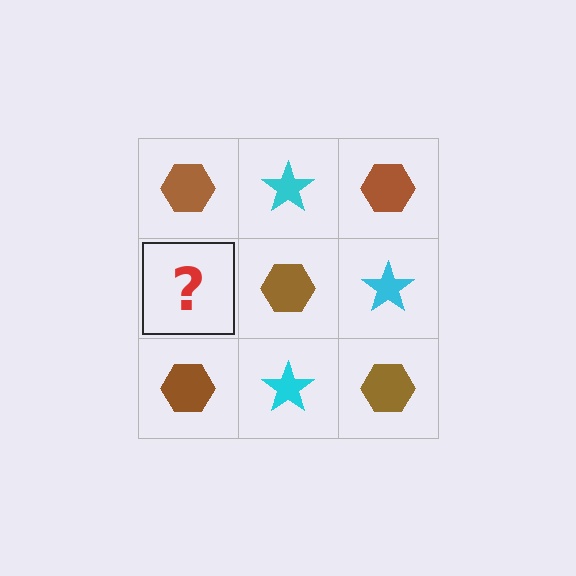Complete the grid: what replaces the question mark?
The question mark should be replaced with a cyan star.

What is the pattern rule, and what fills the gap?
The rule is that it alternates brown hexagon and cyan star in a checkerboard pattern. The gap should be filled with a cyan star.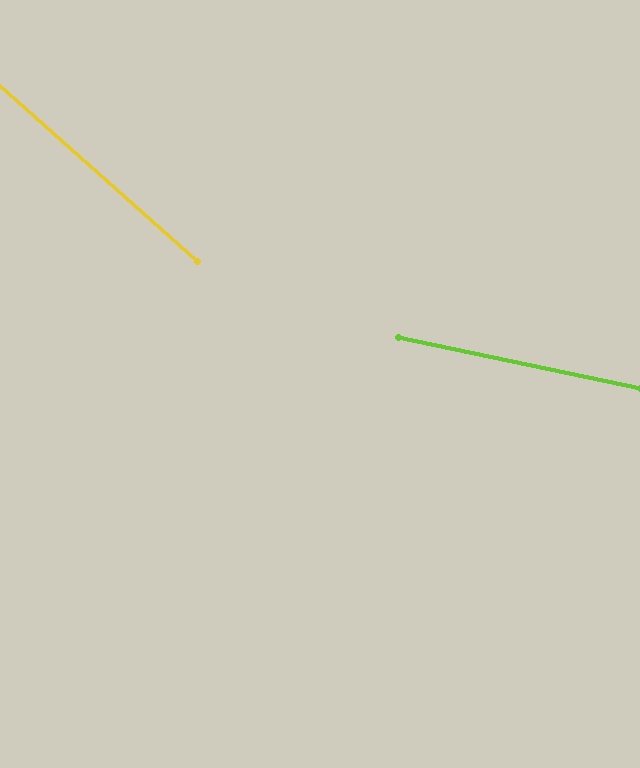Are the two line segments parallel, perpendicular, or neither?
Neither parallel nor perpendicular — they differ by about 30°.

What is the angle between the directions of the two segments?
Approximately 30 degrees.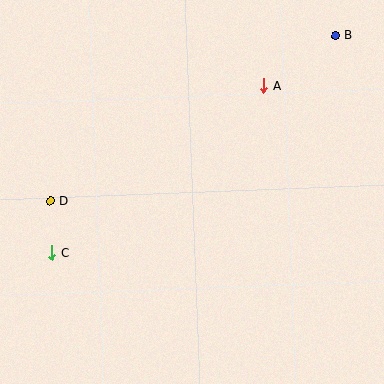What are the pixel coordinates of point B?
Point B is at (336, 36).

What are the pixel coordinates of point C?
Point C is at (52, 253).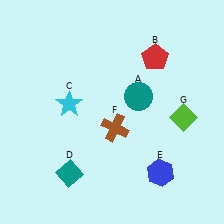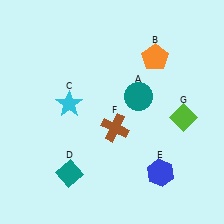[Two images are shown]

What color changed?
The pentagon (B) changed from red in Image 1 to orange in Image 2.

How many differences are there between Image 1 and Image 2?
There is 1 difference between the two images.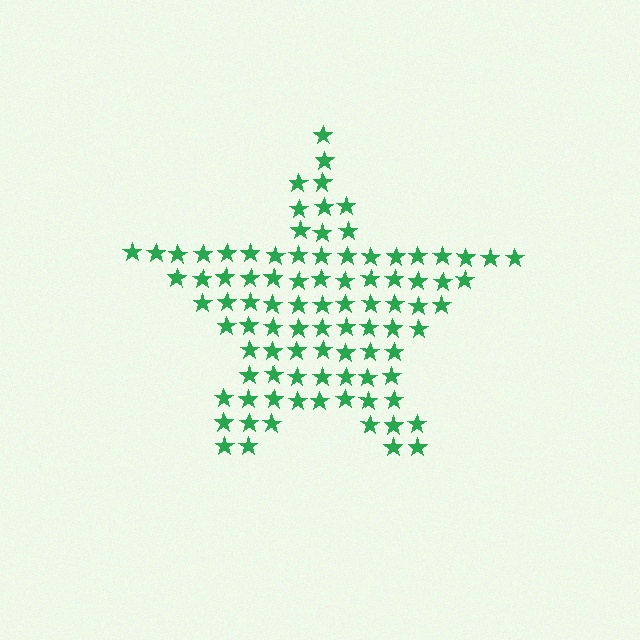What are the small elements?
The small elements are stars.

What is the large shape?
The large shape is a star.